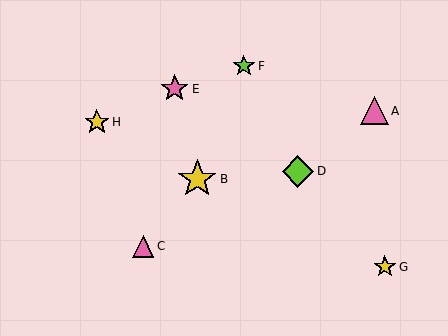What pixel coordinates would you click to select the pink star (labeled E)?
Click at (175, 89) to select the pink star E.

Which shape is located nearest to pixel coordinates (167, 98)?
The pink star (labeled E) at (175, 89) is nearest to that location.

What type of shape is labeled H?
Shape H is a yellow star.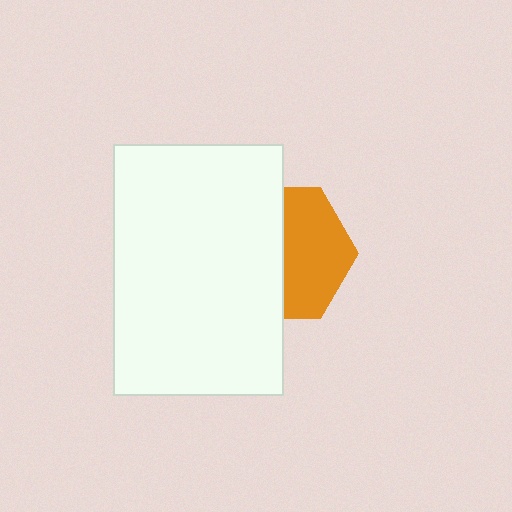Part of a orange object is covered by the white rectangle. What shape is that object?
It is a hexagon.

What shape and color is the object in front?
The object in front is a white rectangle.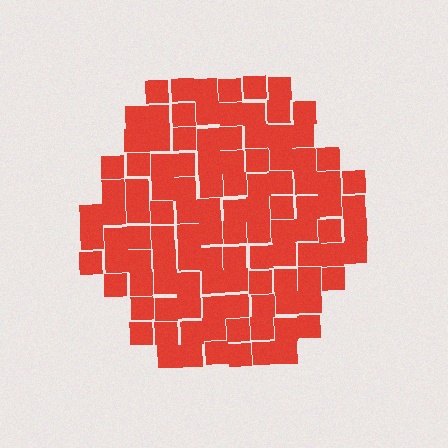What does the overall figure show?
The overall figure shows a hexagon.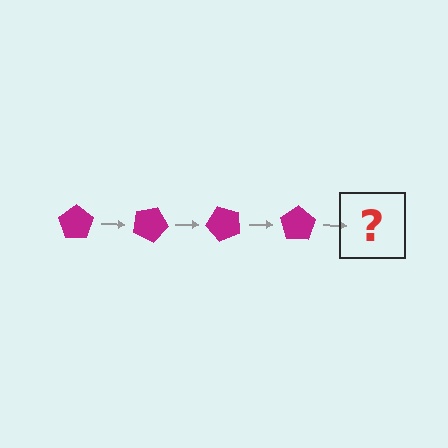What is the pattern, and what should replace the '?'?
The pattern is that the pentagon rotates 25 degrees each step. The '?' should be a magenta pentagon rotated 100 degrees.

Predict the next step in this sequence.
The next step is a magenta pentagon rotated 100 degrees.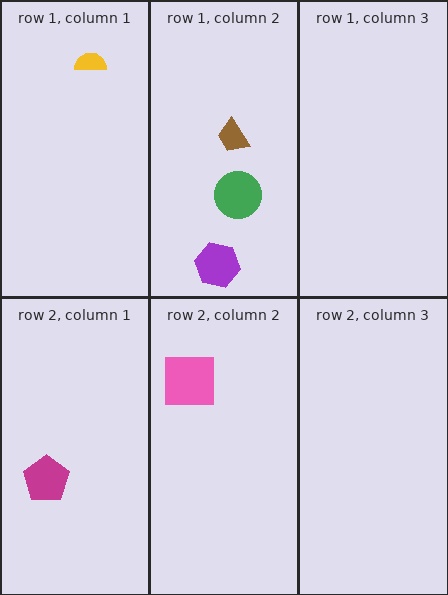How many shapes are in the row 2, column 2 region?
1.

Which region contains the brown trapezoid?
The row 1, column 2 region.